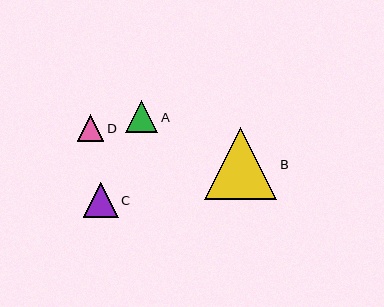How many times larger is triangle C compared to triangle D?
Triangle C is approximately 1.3 times the size of triangle D.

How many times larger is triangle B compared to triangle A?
Triangle B is approximately 2.3 times the size of triangle A.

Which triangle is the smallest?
Triangle D is the smallest with a size of approximately 27 pixels.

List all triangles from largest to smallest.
From largest to smallest: B, C, A, D.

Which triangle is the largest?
Triangle B is the largest with a size of approximately 72 pixels.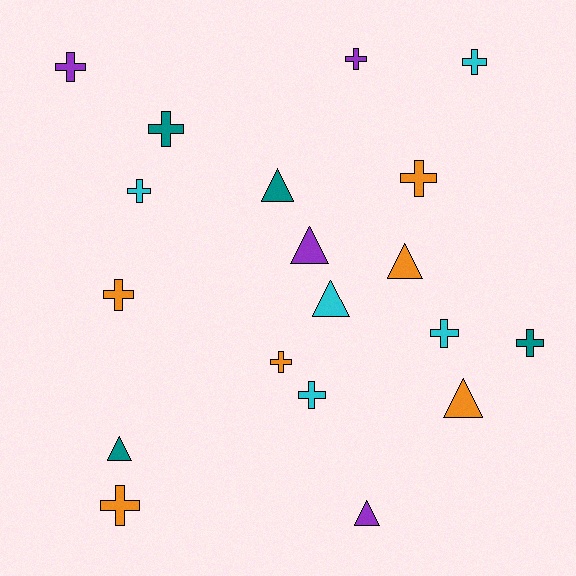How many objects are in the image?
There are 19 objects.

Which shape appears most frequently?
Cross, with 12 objects.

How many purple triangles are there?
There are 2 purple triangles.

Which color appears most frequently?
Orange, with 6 objects.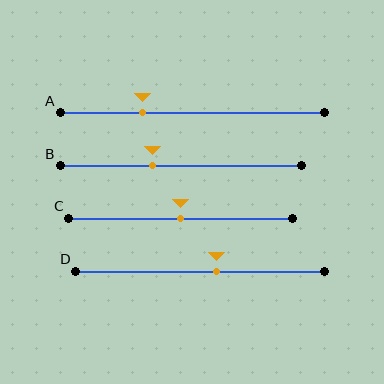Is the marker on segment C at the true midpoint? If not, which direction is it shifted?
Yes, the marker on segment C is at the true midpoint.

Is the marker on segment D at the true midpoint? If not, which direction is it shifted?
No, the marker on segment D is shifted to the right by about 7% of the segment length.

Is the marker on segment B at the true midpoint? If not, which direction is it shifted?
No, the marker on segment B is shifted to the left by about 12% of the segment length.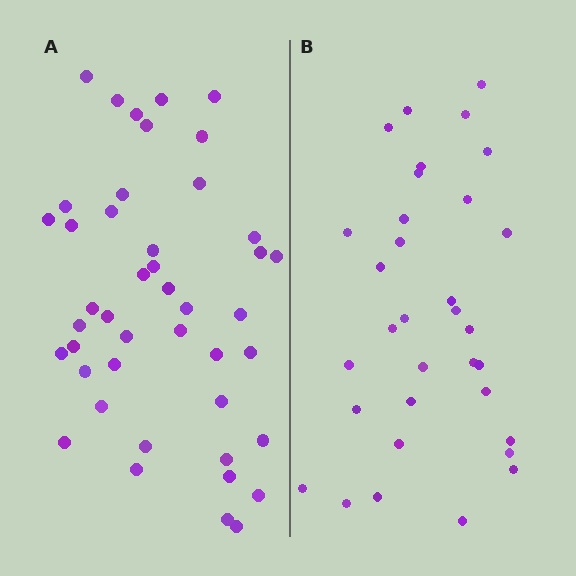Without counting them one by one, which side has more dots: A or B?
Region A (the left region) has more dots.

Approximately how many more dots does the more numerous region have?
Region A has roughly 12 or so more dots than region B.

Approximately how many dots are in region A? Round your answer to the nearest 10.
About 40 dots. (The exact count is 44, which rounds to 40.)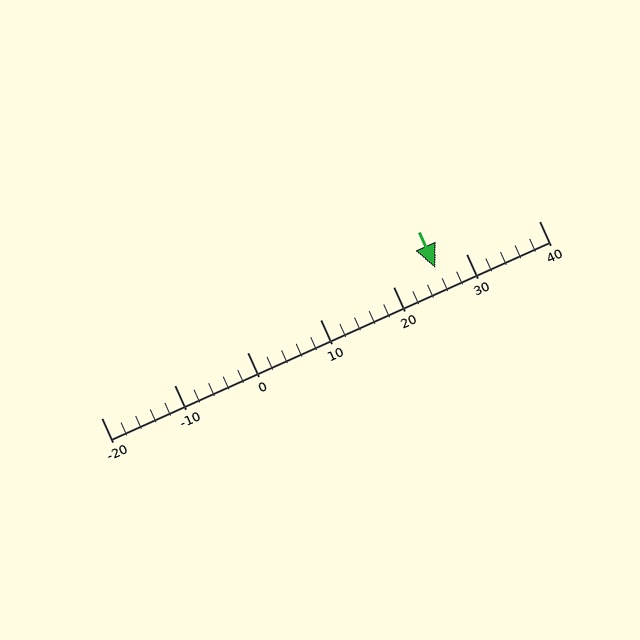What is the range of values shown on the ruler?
The ruler shows values from -20 to 40.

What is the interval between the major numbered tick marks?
The major tick marks are spaced 10 units apart.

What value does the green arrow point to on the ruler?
The green arrow points to approximately 26.